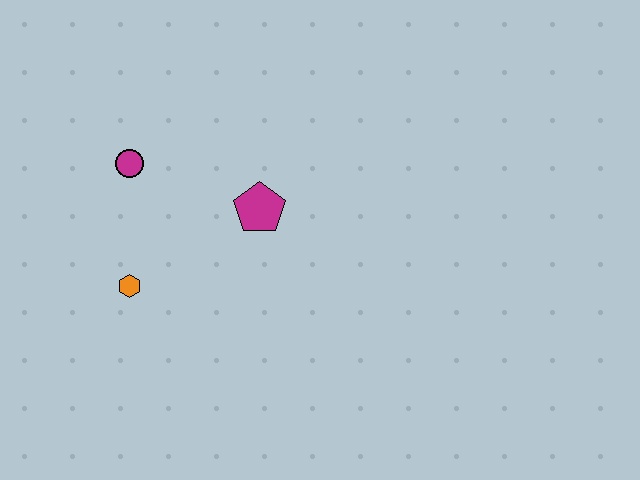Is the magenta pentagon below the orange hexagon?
No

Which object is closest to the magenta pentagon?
The magenta circle is closest to the magenta pentagon.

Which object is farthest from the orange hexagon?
The magenta pentagon is farthest from the orange hexagon.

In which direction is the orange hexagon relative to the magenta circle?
The orange hexagon is below the magenta circle.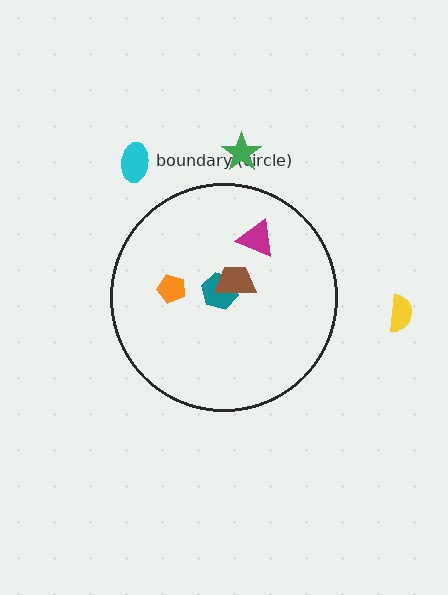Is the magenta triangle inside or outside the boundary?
Inside.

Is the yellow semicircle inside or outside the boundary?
Outside.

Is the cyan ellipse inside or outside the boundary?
Outside.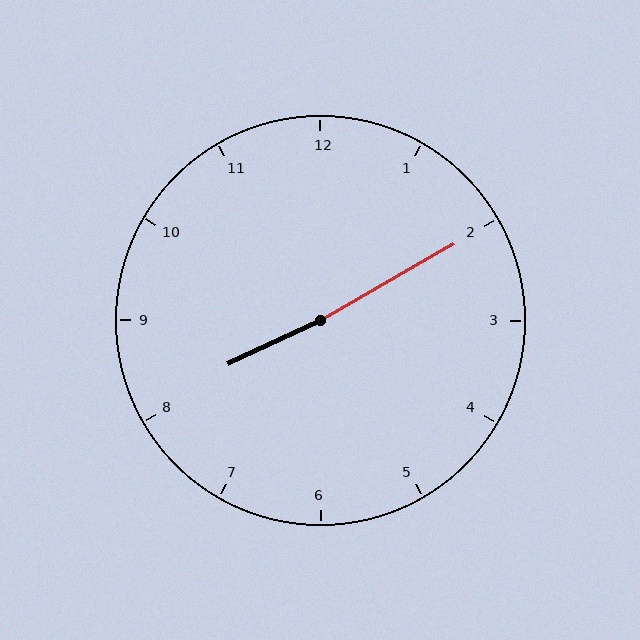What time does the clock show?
8:10.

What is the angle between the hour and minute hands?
Approximately 175 degrees.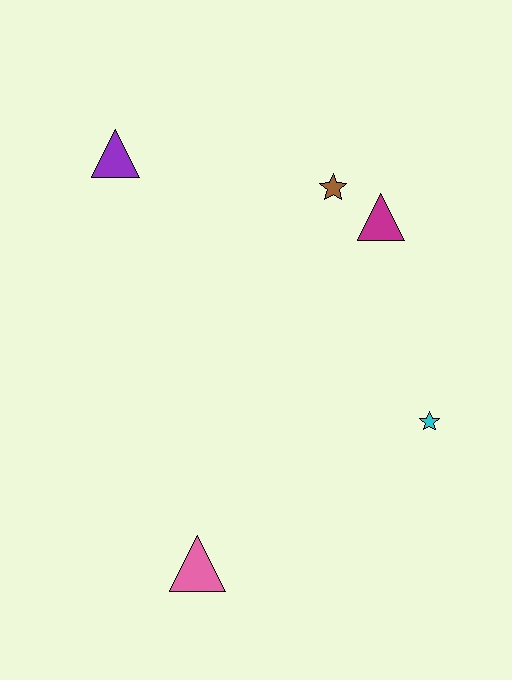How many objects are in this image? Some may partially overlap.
There are 5 objects.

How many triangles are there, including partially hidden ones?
There are 3 triangles.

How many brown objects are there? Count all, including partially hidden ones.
There is 1 brown object.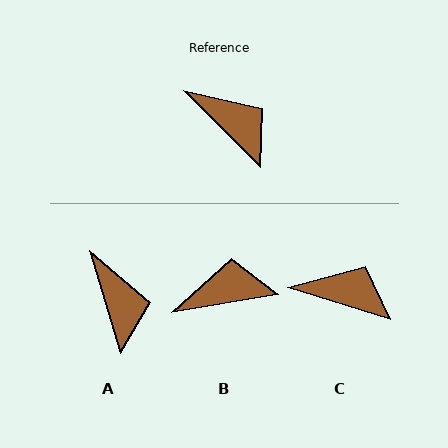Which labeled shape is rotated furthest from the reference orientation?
B, about 54 degrees away.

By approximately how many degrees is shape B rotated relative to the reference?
Approximately 54 degrees counter-clockwise.